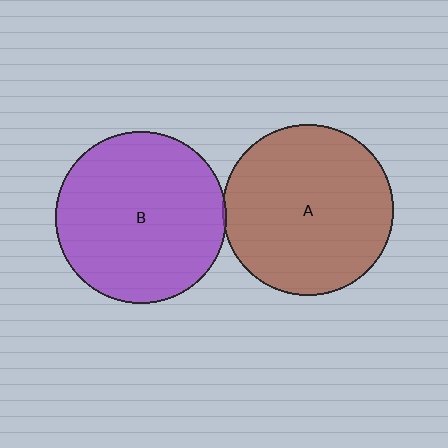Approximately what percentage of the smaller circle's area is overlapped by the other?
Approximately 5%.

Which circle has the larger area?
Circle B (purple).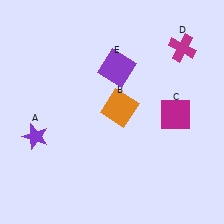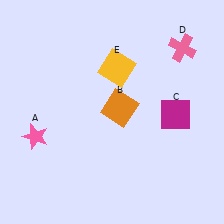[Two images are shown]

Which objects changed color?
A changed from purple to pink. D changed from magenta to pink. E changed from purple to yellow.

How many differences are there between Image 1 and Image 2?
There are 3 differences between the two images.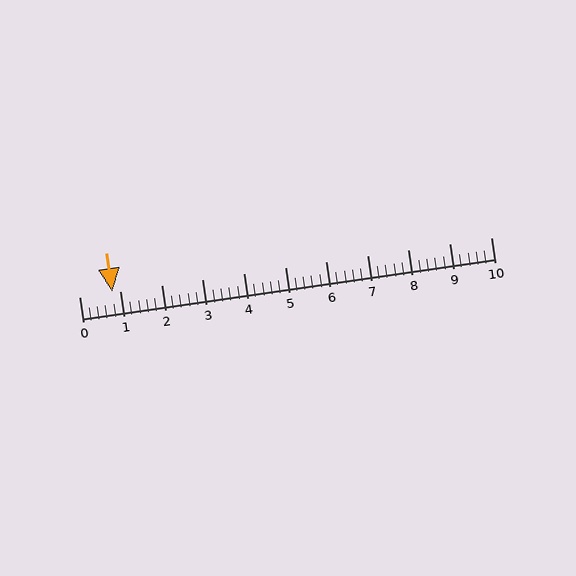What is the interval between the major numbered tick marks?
The major tick marks are spaced 1 units apart.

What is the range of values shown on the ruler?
The ruler shows values from 0 to 10.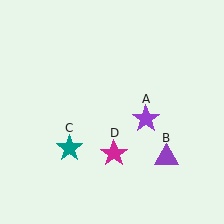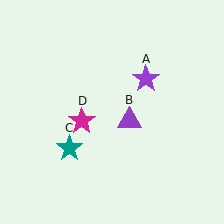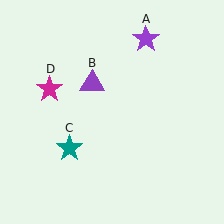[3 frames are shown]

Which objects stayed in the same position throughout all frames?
Teal star (object C) remained stationary.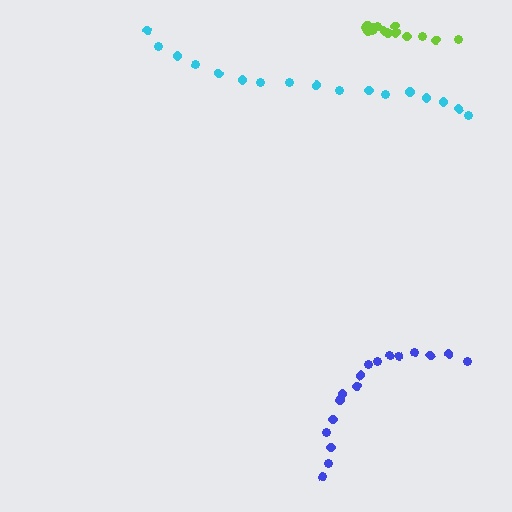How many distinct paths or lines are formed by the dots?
There are 3 distinct paths.